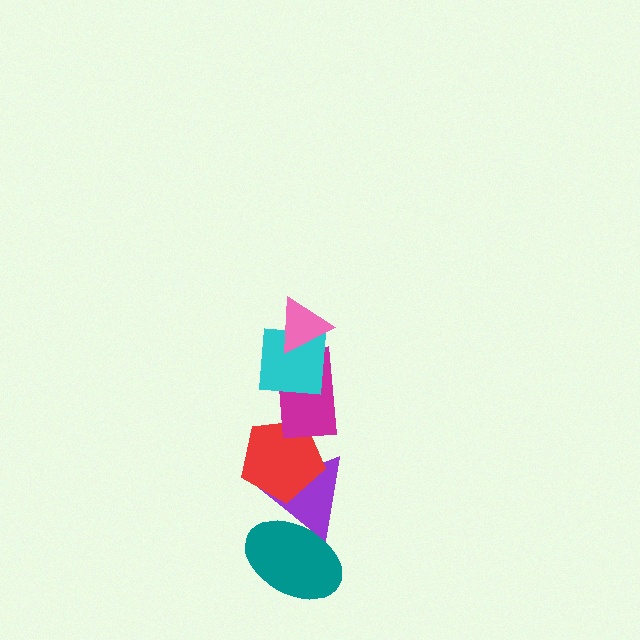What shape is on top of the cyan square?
The pink triangle is on top of the cyan square.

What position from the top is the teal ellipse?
The teal ellipse is 6th from the top.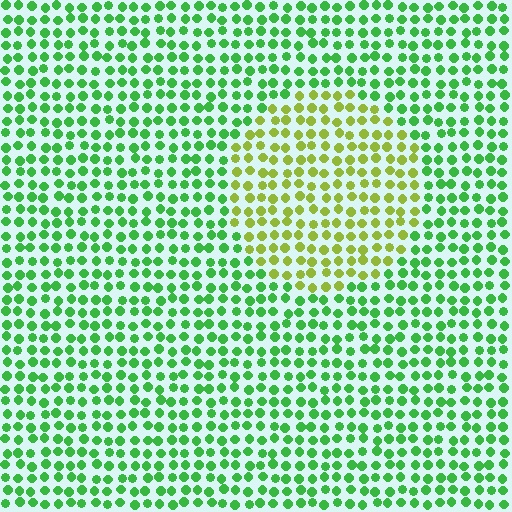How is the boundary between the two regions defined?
The boundary is defined purely by a slight shift in hue (about 46 degrees). Spacing, size, and orientation are identical on both sides.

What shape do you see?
I see a circle.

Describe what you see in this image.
The image is filled with small green elements in a uniform arrangement. A circle-shaped region is visible where the elements are tinted to a slightly different hue, forming a subtle color boundary.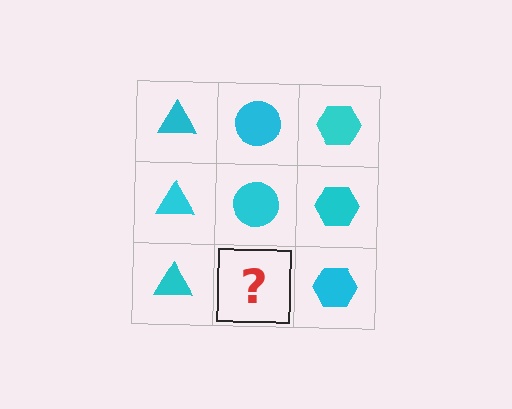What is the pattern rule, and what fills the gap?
The rule is that each column has a consistent shape. The gap should be filled with a cyan circle.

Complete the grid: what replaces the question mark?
The question mark should be replaced with a cyan circle.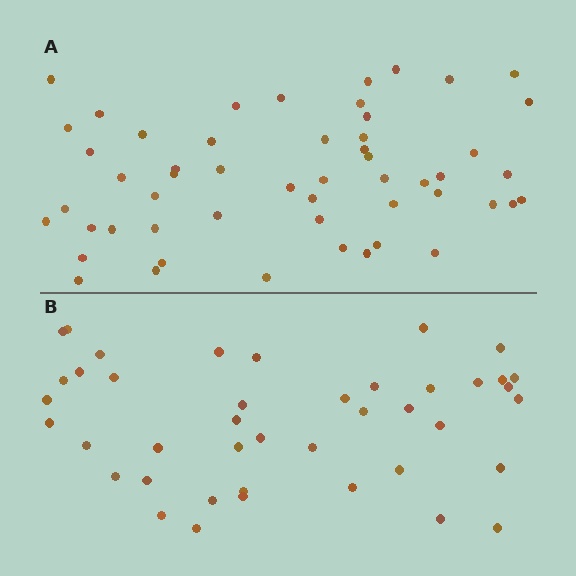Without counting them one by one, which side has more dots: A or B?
Region A (the top region) has more dots.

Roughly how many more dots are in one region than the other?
Region A has roughly 12 or so more dots than region B.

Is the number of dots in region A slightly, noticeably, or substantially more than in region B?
Region A has noticeably more, but not dramatically so. The ratio is roughly 1.3 to 1.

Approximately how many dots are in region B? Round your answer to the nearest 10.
About 40 dots. (The exact count is 42, which rounds to 40.)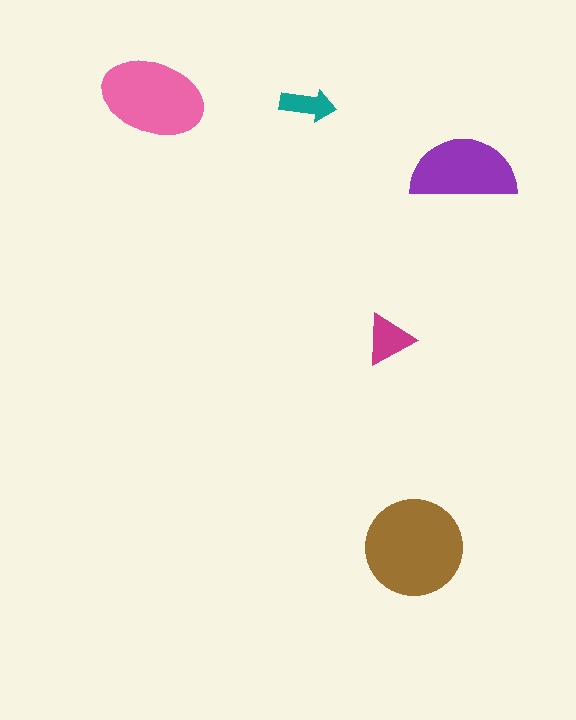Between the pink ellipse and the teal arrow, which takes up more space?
The pink ellipse.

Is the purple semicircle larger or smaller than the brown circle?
Smaller.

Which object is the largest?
The brown circle.